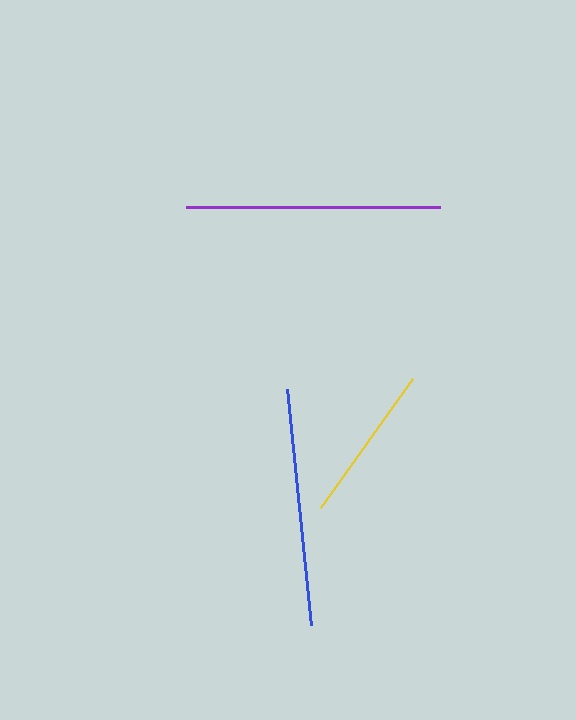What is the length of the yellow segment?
The yellow segment is approximately 159 pixels long.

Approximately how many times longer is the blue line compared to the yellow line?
The blue line is approximately 1.5 times the length of the yellow line.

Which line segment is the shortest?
The yellow line is the shortest at approximately 159 pixels.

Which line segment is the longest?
The purple line is the longest at approximately 254 pixels.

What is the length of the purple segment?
The purple segment is approximately 254 pixels long.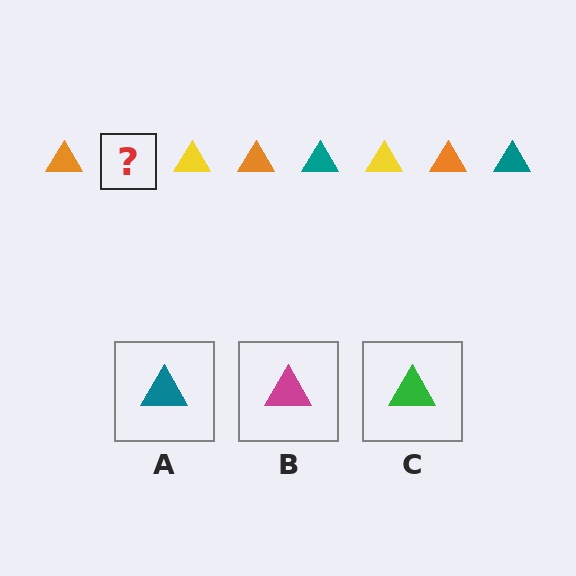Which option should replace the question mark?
Option A.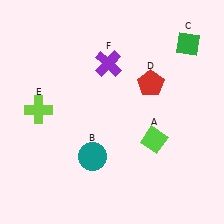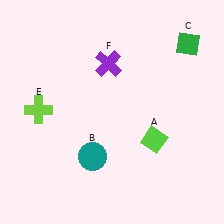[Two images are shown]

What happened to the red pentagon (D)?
The red pentagon (D) was removed in Image 2. It was in the top-right area of Image 1.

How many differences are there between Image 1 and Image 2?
There is 1 difference between the two images.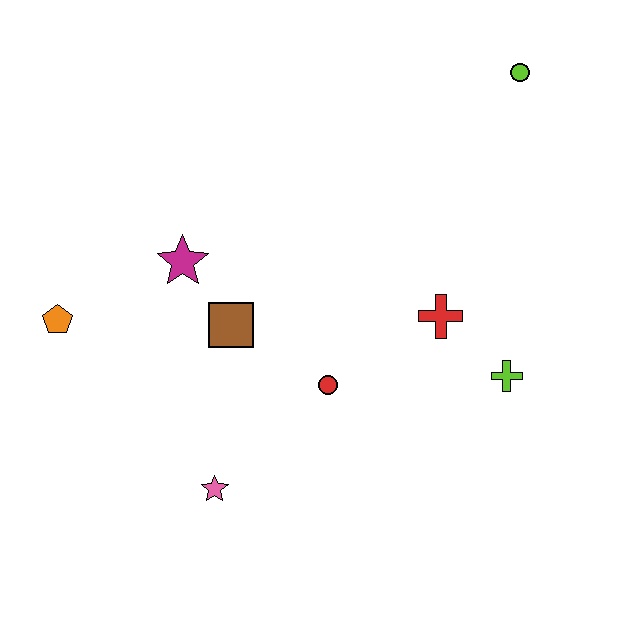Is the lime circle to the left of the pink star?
No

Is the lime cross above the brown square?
No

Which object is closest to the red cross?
The lime cross is closest to the red cross.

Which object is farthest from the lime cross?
The orange pentagon is farthest from the lime cross.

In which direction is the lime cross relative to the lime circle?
The lime cross is below the lime circle.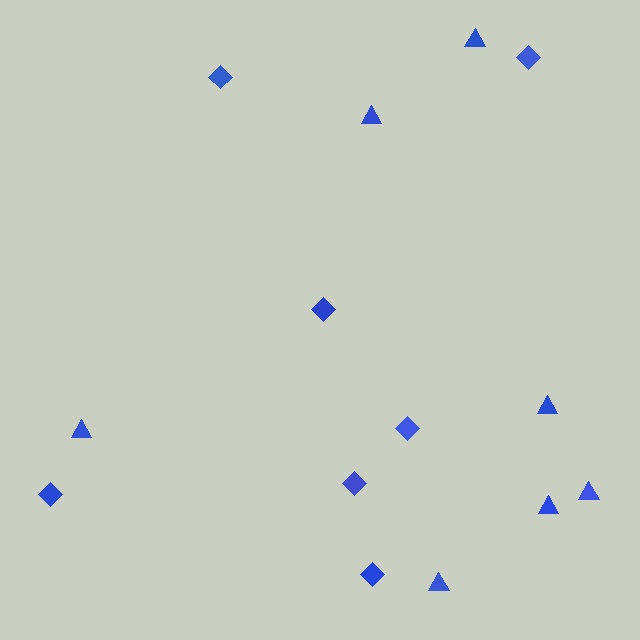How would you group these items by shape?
There are 2 groups: one group of triangles (7) and one group of diamonds (7).